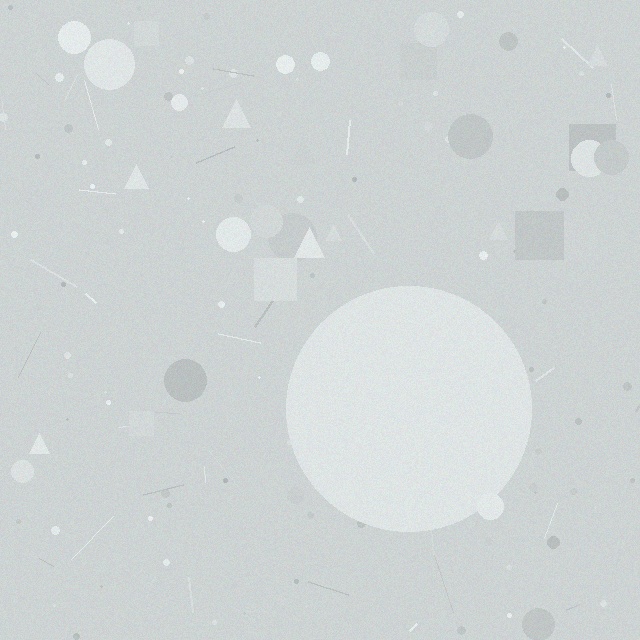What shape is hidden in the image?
A circle is hidden in the image.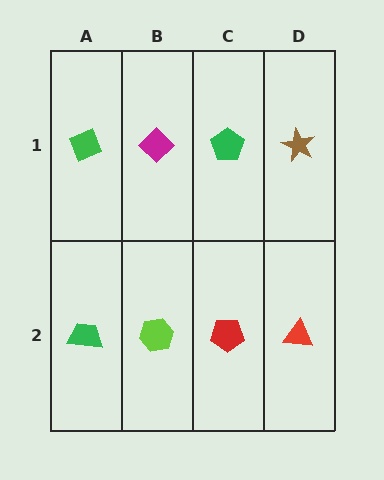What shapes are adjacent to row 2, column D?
A brown star (row 1, column D), a red pentagon (row 2, column C).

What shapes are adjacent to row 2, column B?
A magenta diamond (row 1, column B), a green trapezoid (row 2, column A), a red pentagon (row 2, column C).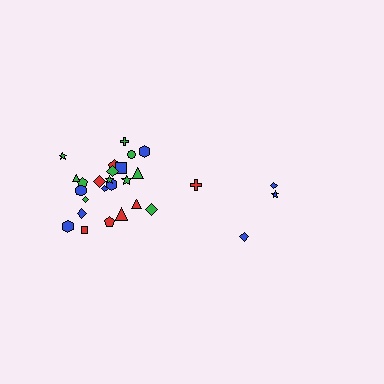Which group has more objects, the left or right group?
The left group.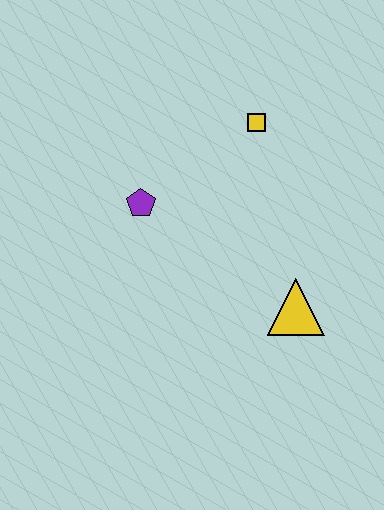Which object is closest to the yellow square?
The purple pentagon is closest to the yellow square.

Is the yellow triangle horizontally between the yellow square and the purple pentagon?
No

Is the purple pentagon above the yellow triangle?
Yes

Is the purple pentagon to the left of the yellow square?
Yes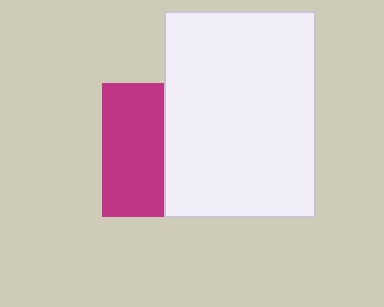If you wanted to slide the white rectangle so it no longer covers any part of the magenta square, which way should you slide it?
Slide it right — that is the most direct way to separate the two shapes.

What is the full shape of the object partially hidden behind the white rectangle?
The partially hidden object is a magenta square.